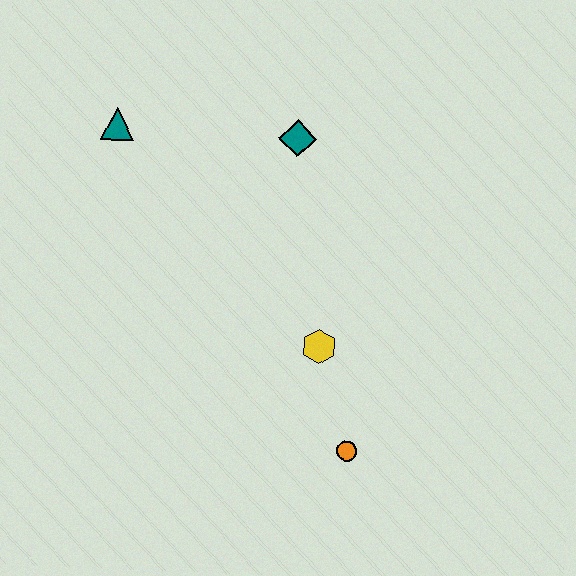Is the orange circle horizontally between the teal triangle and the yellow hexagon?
No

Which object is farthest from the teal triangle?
The orange circle is farthest from the teal triangle.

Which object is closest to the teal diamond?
The teal triangle is closest to the teal diamond.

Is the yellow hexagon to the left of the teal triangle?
No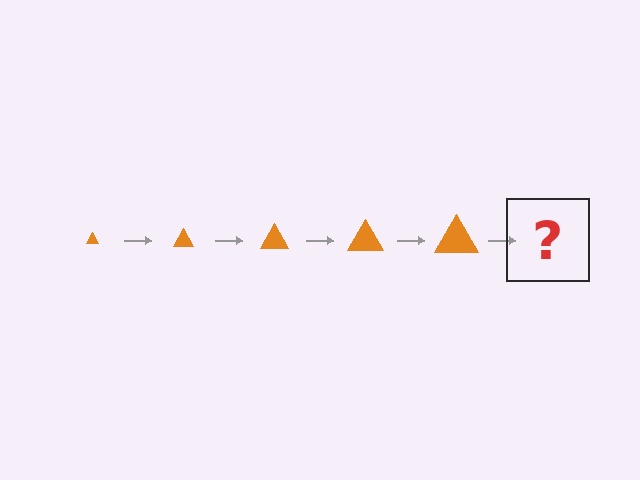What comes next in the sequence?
The next element should be an orange triangle, larger than the previous one.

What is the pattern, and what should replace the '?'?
The pattern is that the triangle gets progressively larger each step. The '?' should be an orange triangle, larger than the previous one.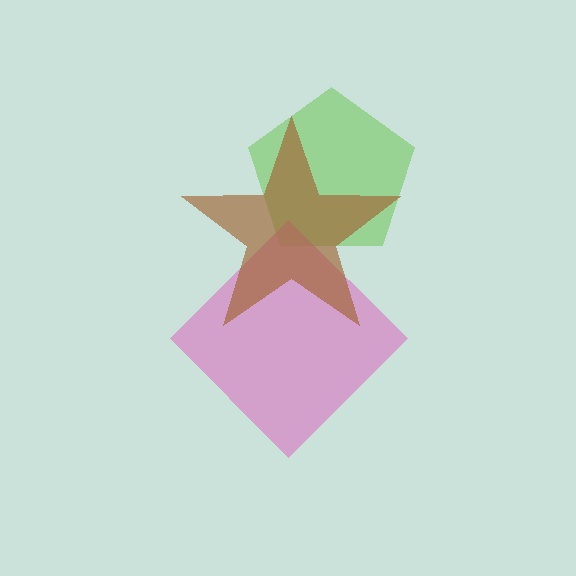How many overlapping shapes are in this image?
There are 3 overlapping shapes in the image.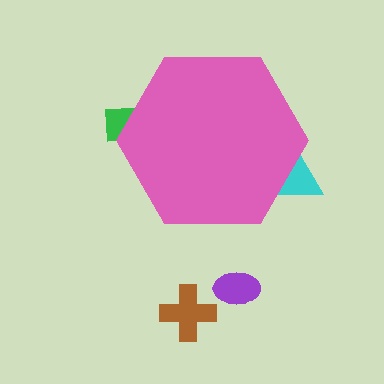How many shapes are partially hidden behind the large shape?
2 shapes are partially hidden.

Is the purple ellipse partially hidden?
No, the purple ellipse is fully visible.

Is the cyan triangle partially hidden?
Yes, the cyan triangle is partially hidden behind the pink hexagon.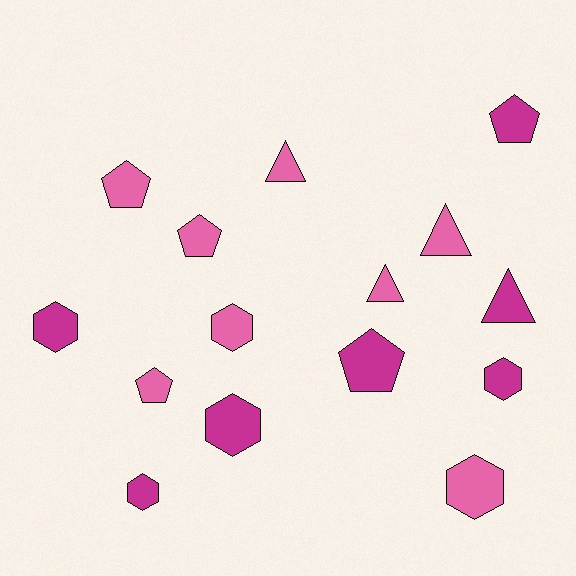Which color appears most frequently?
Pink, with 8 objects.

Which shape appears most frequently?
Hexagon, with 6 objects.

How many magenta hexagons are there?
There are 4 magenta hexagons.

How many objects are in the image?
There are 15 objects.